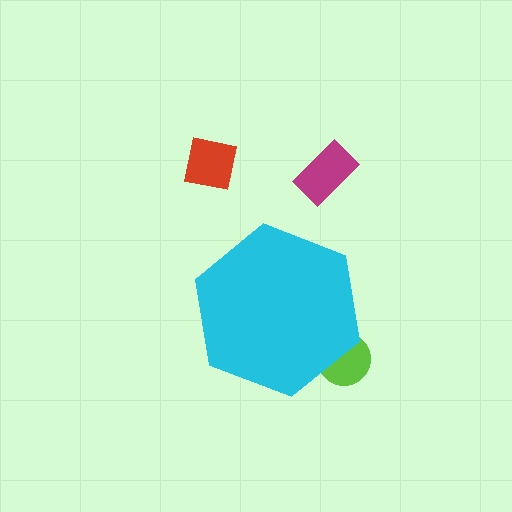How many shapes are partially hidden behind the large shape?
1 shape is partially hidden.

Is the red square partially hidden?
No, the red square is fully visible.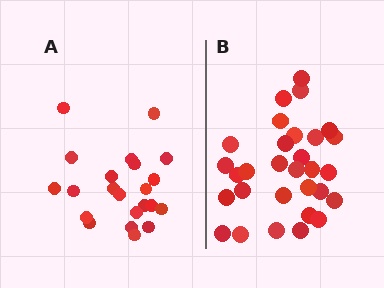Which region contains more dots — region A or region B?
Region B (the right region) has more dots.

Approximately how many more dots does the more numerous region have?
Region B has roughly 8 or so more dots than region A.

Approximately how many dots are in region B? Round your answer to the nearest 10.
About 30 dots.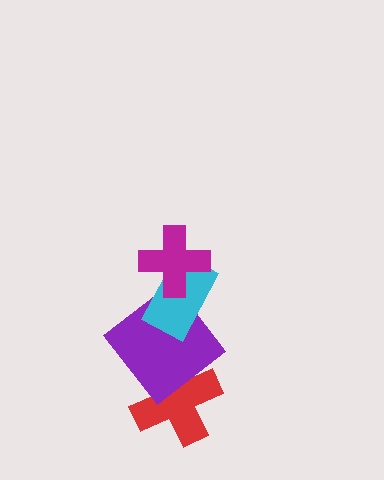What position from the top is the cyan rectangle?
The cyan rectangle is 2nd from the top.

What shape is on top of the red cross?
The purple diamond is on top of the red cross.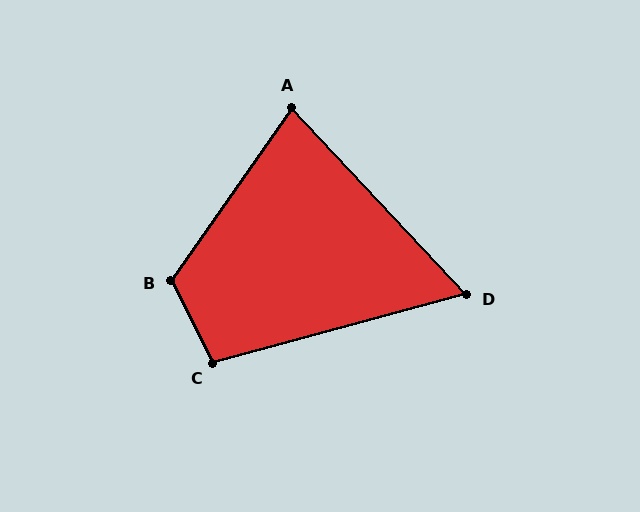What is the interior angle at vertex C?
Approximately 102 degrees (obtuse).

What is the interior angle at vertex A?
Approximately 78 degrees (acute).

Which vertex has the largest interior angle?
B, at approximately 118 degrees.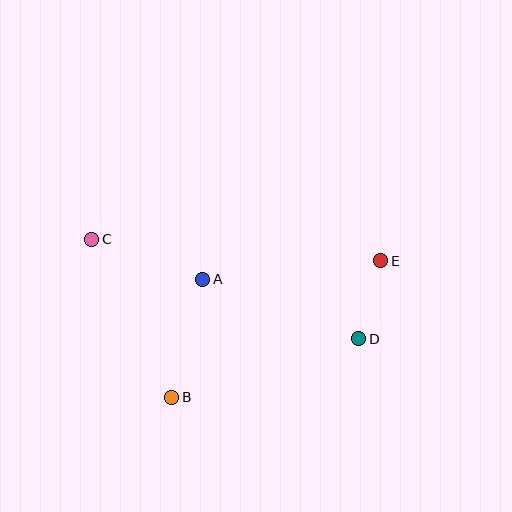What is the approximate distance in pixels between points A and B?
The distance between A and B is approximately 122 pixels.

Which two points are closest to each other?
Points D and E are closest to each other.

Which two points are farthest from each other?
Points C and E are farthest from each other.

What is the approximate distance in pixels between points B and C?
The distance between B and C is approximately 177 pixels.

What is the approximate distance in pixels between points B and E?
The distance between B and E is approximately 250 pixels.